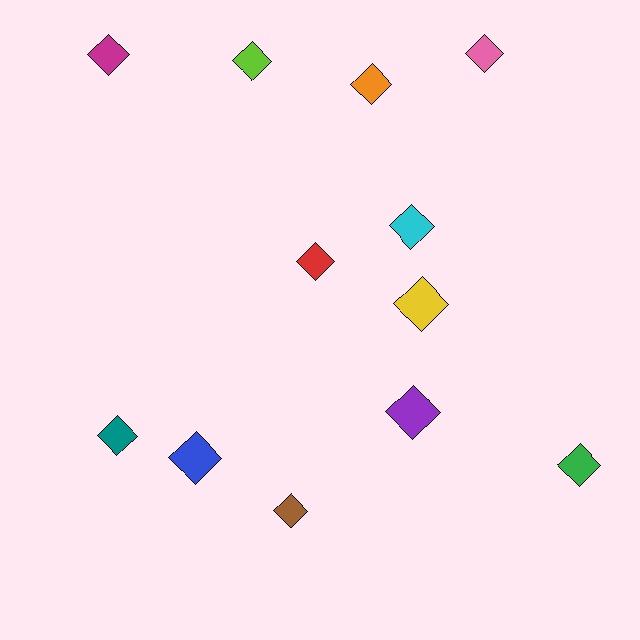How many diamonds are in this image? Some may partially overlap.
There are 12 diamonds.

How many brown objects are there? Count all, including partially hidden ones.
There is 1 brown object.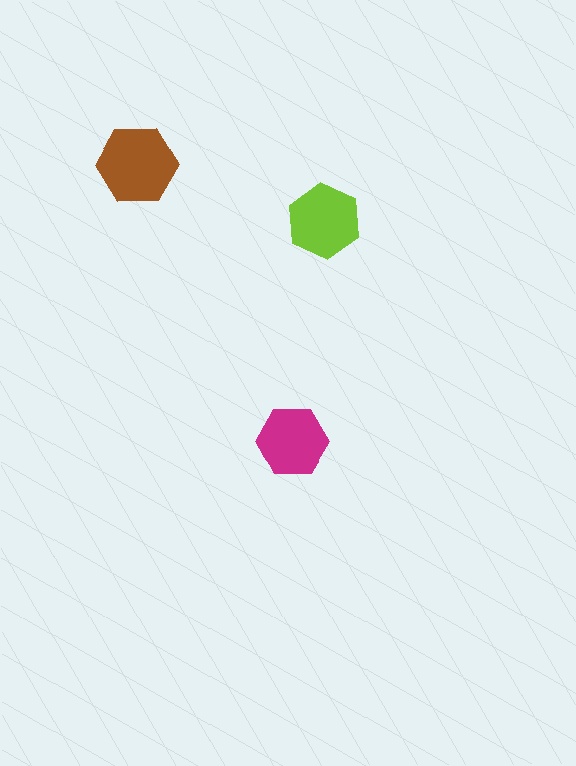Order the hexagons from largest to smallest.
the brown one, the lime one, the magenta one.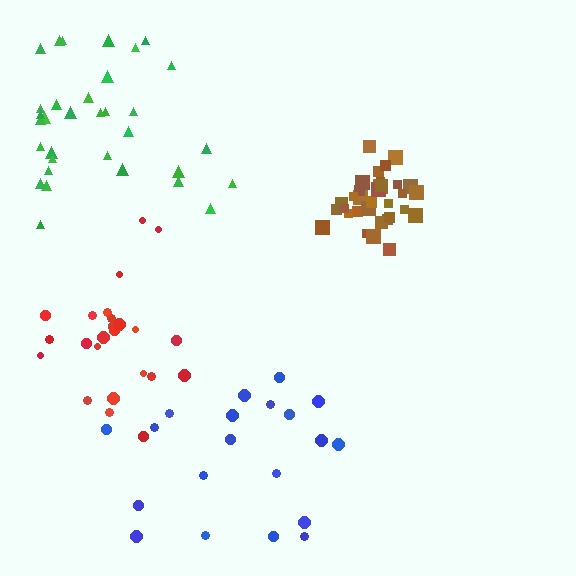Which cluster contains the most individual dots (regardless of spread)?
Brown (34).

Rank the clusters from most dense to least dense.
brown, red, green, blue.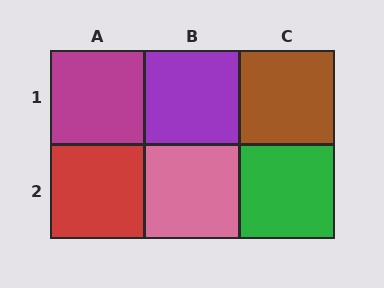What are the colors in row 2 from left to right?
Red, pink, green.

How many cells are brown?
1 cell is brown.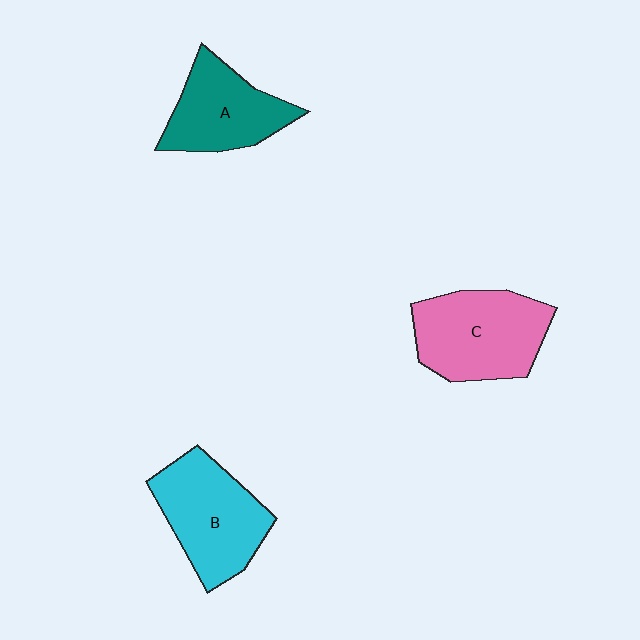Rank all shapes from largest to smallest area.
From largest to smallest: C (pink), B (cyan), A (teal).